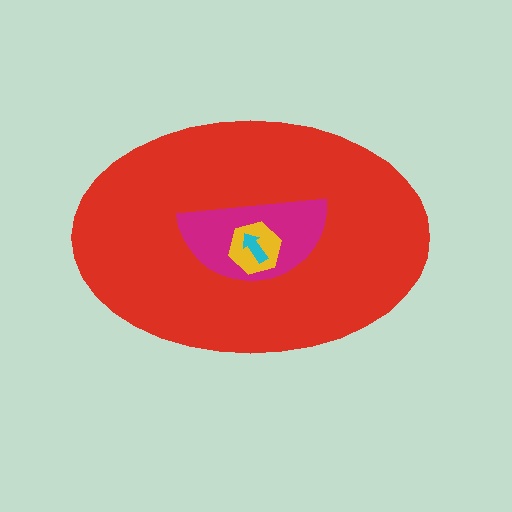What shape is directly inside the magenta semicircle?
The yellow hexagon.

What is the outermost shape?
The red ellipse.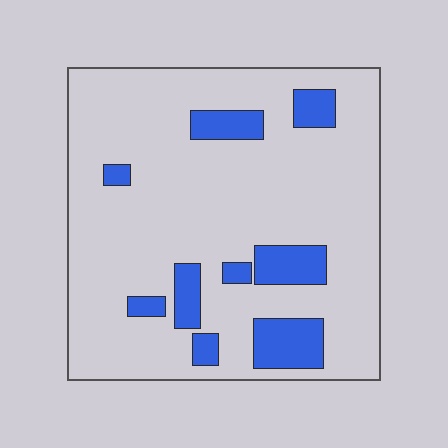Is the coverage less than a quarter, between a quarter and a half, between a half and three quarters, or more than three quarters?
Less than a quarter.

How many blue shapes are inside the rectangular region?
9.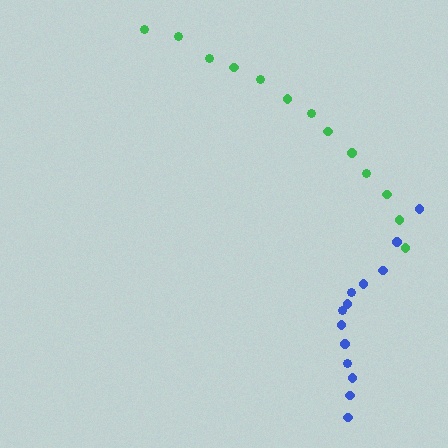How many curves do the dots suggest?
There are 2 distinct paths.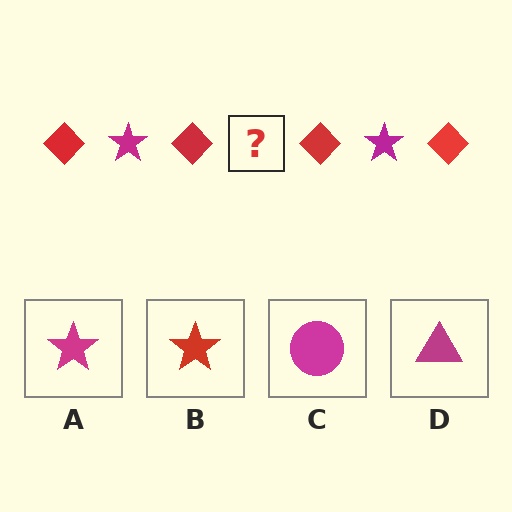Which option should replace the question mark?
Option A.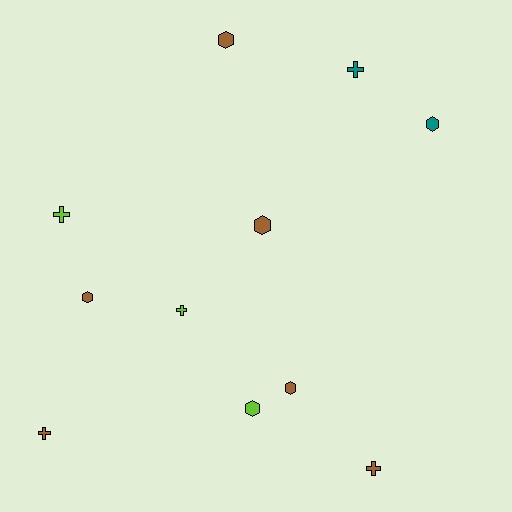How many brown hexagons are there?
There are 4 brown hexagons.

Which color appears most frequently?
Brown, with 6 objects.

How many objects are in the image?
There are 11 objects.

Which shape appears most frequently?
Hexagon, with 6 objects.